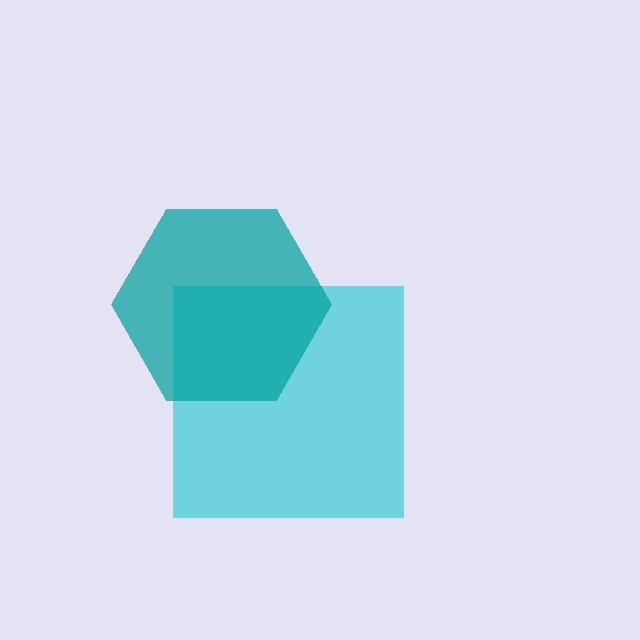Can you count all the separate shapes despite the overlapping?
Yes, there are 2 separate shapes.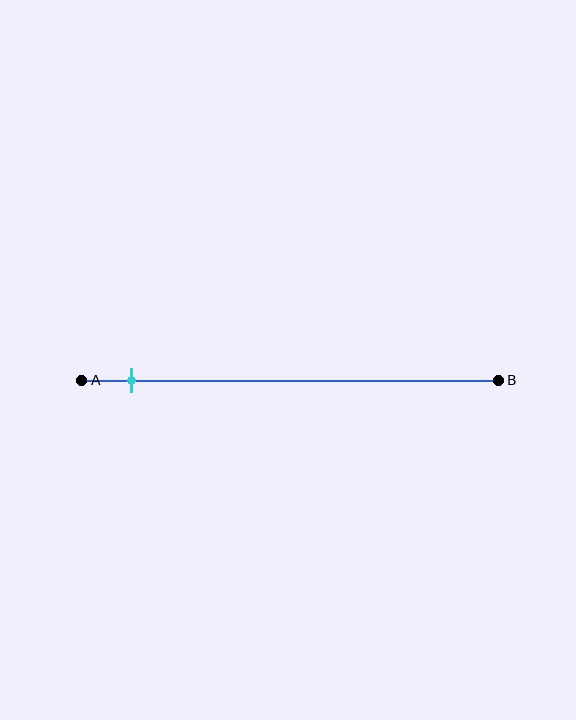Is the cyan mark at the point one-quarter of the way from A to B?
No, the mark is at about 10% from A, not at the 25% one-quarter point.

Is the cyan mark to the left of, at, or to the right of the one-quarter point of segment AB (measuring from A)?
The cyan mark is to the left of the one-quarter point of segment AB.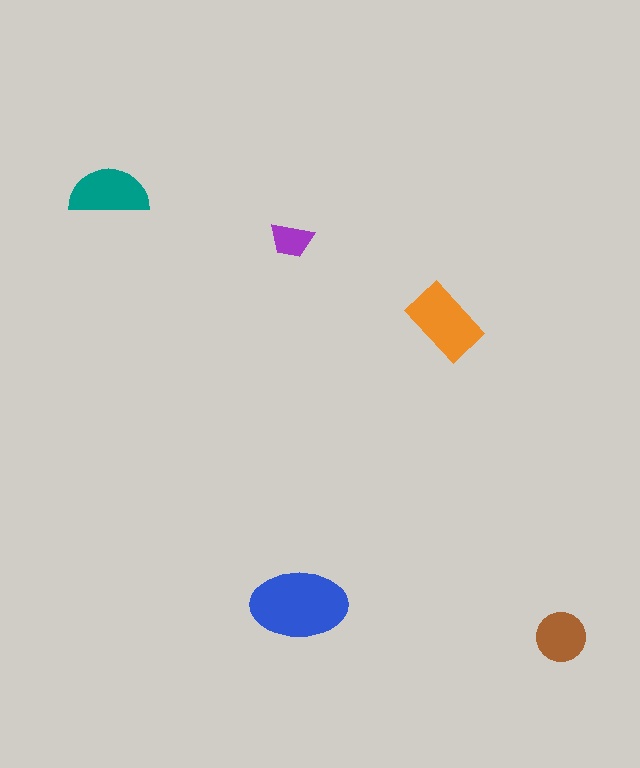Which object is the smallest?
The purple trapezoid.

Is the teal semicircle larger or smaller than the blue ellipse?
Smaller.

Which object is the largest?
The blue ellipse.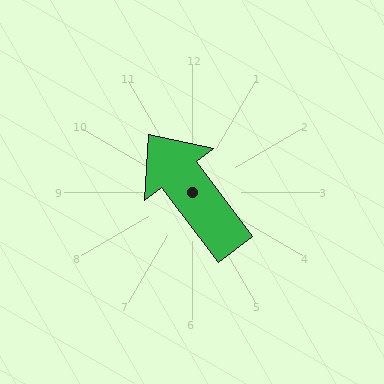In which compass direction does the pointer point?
Northwest.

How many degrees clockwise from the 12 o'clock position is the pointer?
Approximately 323 degrees.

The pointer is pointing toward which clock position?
Roughly 11 o'clock.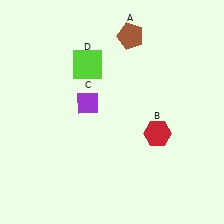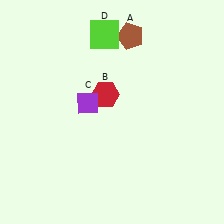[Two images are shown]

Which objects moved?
The objects that moved are: the red hexagon (B), the lime square (D).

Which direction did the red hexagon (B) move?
The red hexagon (B) moved left.